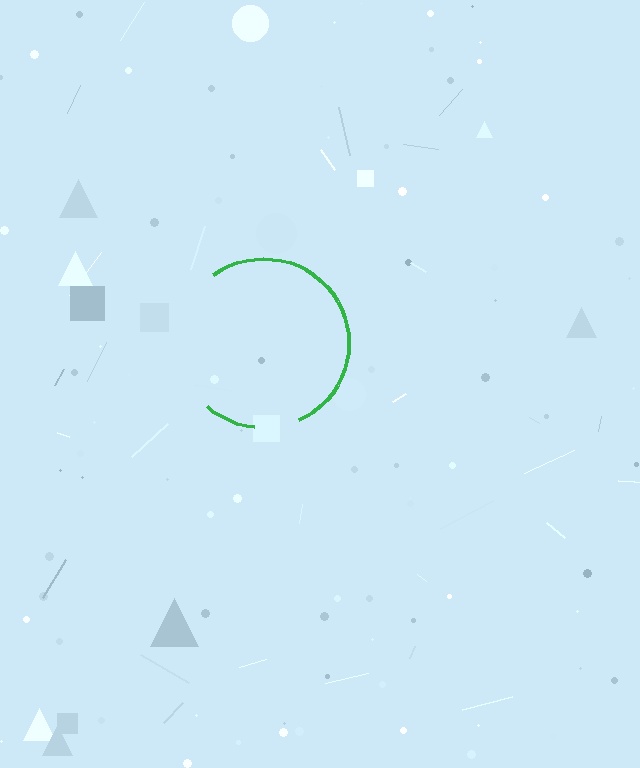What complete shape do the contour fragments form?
The contour fragments form a circle.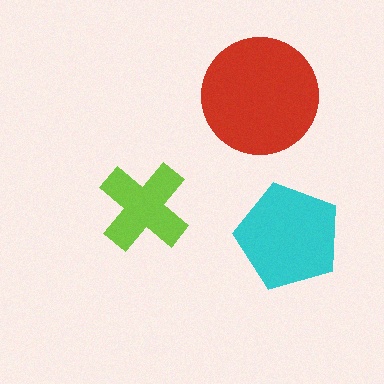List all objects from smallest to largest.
The lime cross, the cyan pentagon, the red circle.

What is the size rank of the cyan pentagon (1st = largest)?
2nd.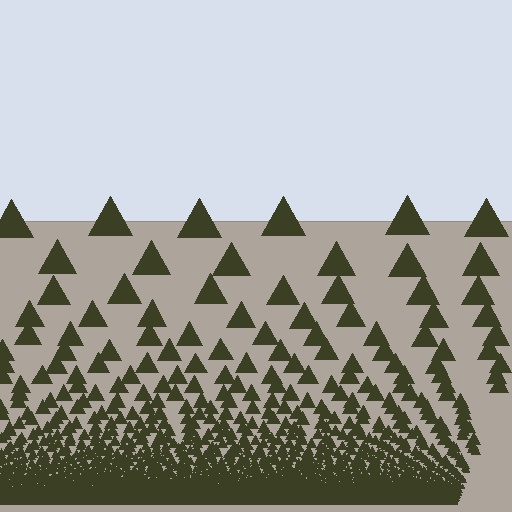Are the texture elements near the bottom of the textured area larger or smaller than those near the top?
Smaller. The gradient is inverted — elements near the bottom are smaller and denser.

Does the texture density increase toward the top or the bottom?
Density increases toward the bottom.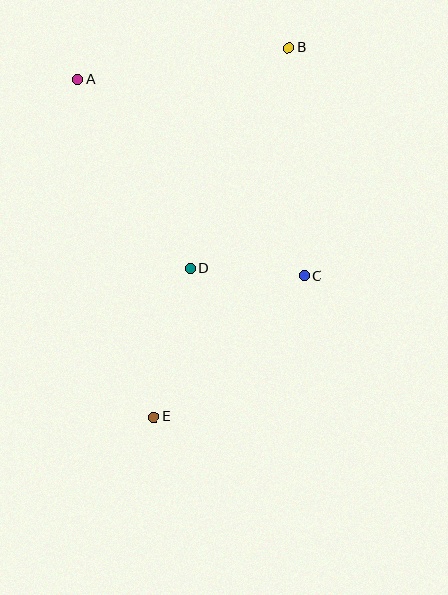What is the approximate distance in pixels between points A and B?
The distance between A and B is approximately 213 pixels.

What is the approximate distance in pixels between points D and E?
The distance between D and E is approximately 153 pixels.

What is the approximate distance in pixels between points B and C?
The distance between B and C is approximately 229 pixels.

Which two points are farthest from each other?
Points B and E are farthest from each other.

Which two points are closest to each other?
Points C and D are closest to each other.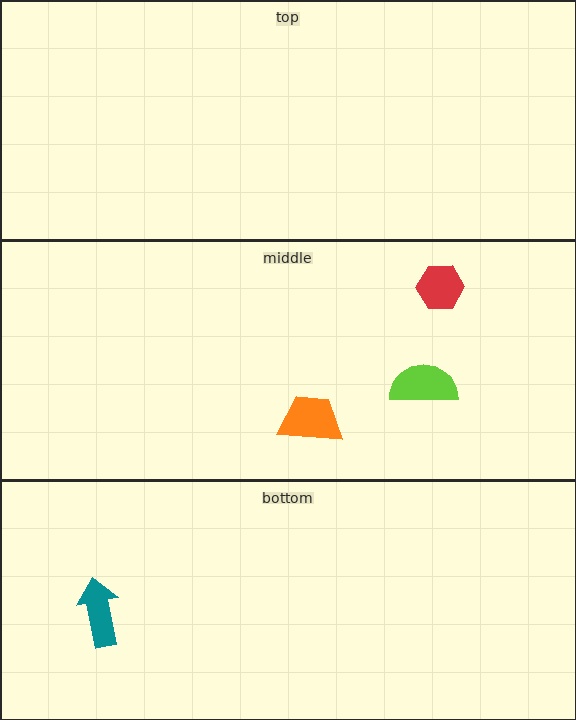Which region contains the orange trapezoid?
The middle region.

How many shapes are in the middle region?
3.